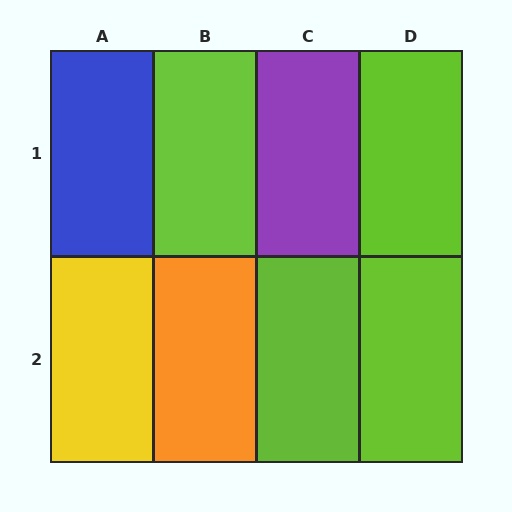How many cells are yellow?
1 cell is yellow.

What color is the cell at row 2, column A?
Yellow.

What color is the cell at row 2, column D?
Lime.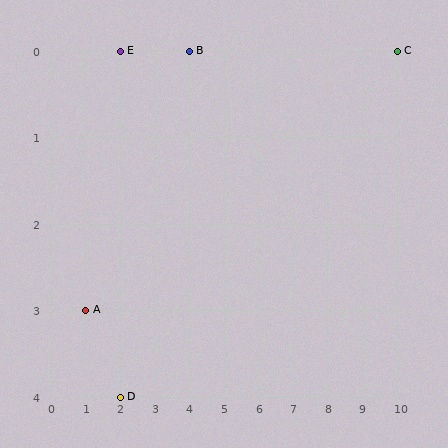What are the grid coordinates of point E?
Point E is at grid coordinates (2, 0).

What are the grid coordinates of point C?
Point C is at grid coordinates (10, 0).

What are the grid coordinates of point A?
Point A is at grid coordinates (1, 3).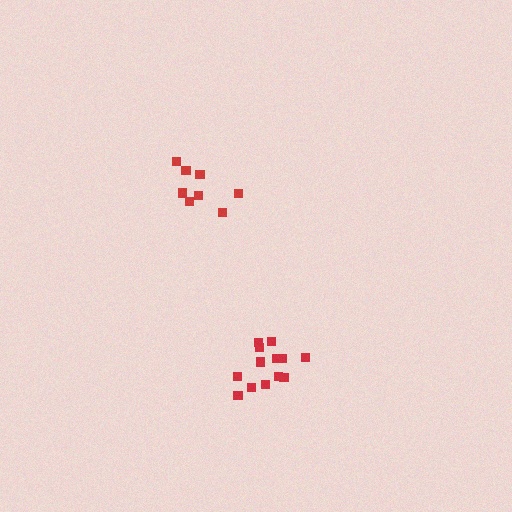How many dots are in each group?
Group 1: 8 dots, Group 2: 13 dots (21 total).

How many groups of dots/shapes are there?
There are 2 groups.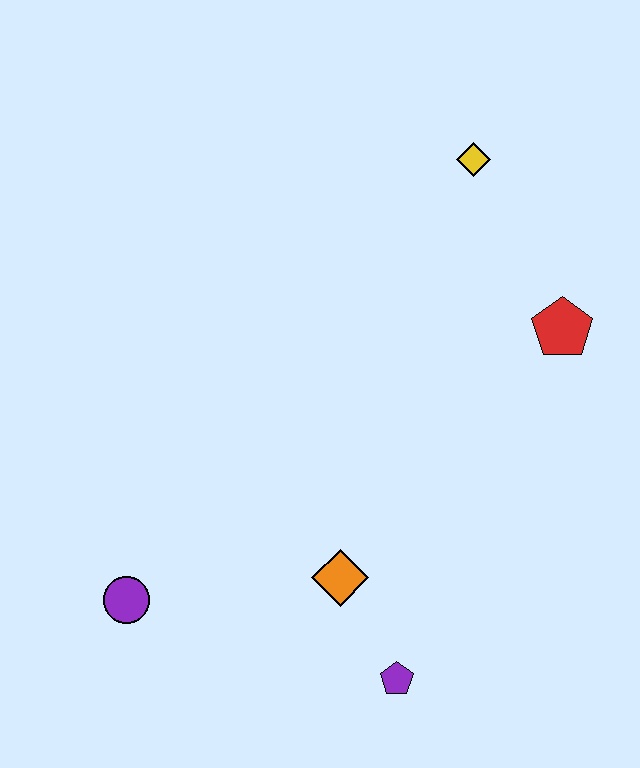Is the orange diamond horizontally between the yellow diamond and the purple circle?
Yes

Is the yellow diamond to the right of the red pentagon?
No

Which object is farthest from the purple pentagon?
The yellow diamond is farthest from the purple pentagon.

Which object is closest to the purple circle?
The orange diamond is closest to the purple circle.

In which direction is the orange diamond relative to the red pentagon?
The orange diamond is below the red pentagon.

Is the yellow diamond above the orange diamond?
Yes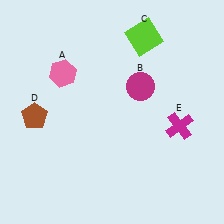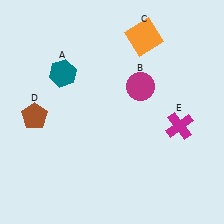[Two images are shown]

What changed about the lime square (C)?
In Image 1, C is lime. In Image 2, it changed to orange.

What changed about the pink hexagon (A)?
In Image 1, A is pink. In Image 2, it changed to teal.